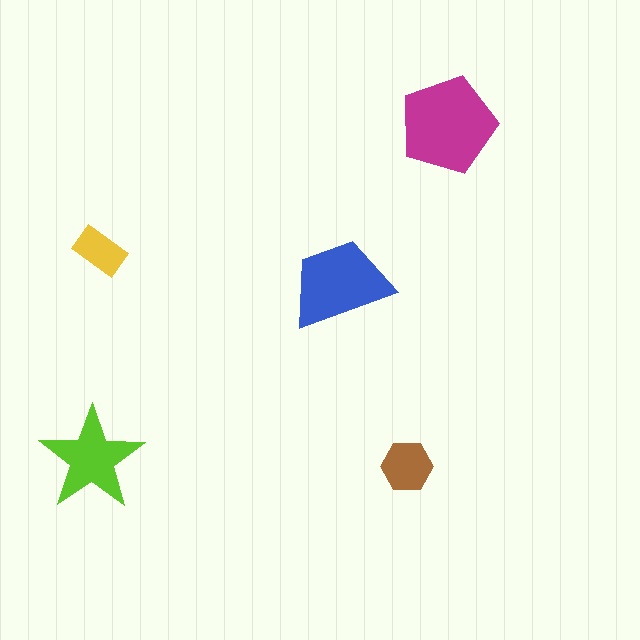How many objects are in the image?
There are 5 objects in the image.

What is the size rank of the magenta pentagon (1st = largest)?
1st.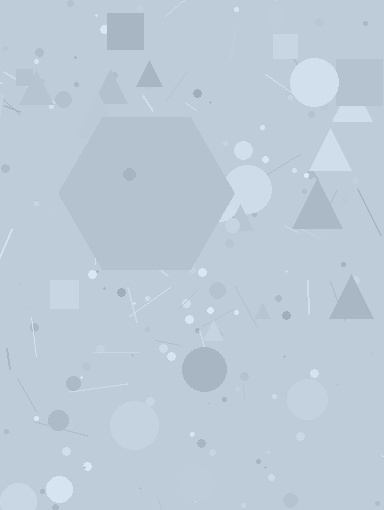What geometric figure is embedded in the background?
A hexagon is embedded in the background.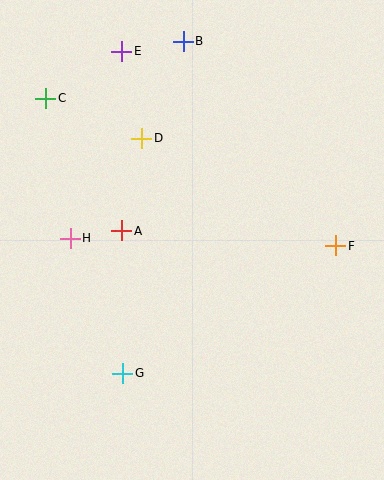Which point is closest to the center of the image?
Point A at (122, 231) is closest to the center.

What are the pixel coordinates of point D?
Point D is at (142, 138).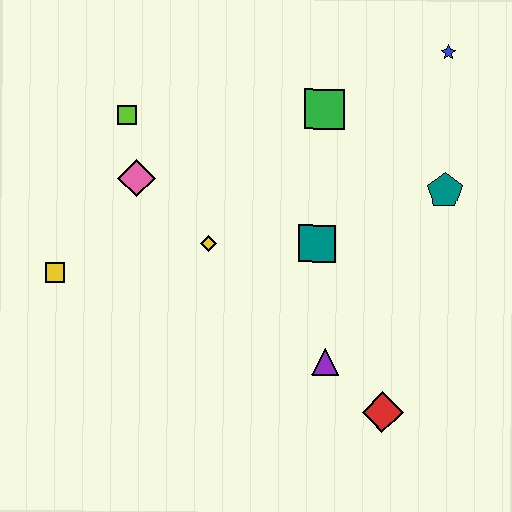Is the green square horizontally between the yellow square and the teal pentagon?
Yes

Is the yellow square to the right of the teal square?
No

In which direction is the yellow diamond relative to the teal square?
The yellow diamond is to the left of the teal square.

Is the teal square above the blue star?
No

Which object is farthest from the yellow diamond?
The blue star is farthest from the yellow diamond.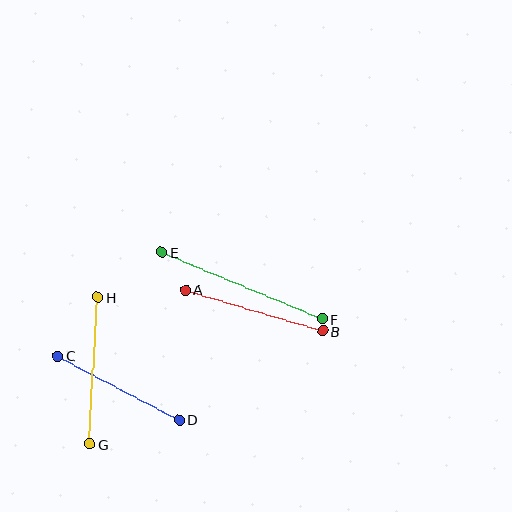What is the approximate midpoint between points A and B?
The midpoint is at approximately (254, 311) pixels.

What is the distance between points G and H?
The distance is approximately 147 pixels.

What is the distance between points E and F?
The distance is approximately 174 pixels.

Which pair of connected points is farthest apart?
Points E and F are farthest apart.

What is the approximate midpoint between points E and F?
The midpoint is at approximately (242, 286) pixels.